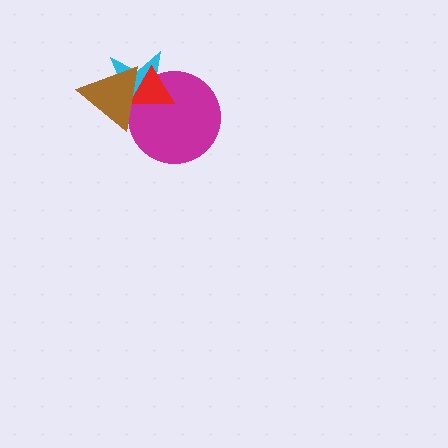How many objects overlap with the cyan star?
3 objects overlap with the cyan star.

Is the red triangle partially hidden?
Yes, it is partially covered by another shape.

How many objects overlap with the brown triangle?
3 objects overlap with the brown triangle.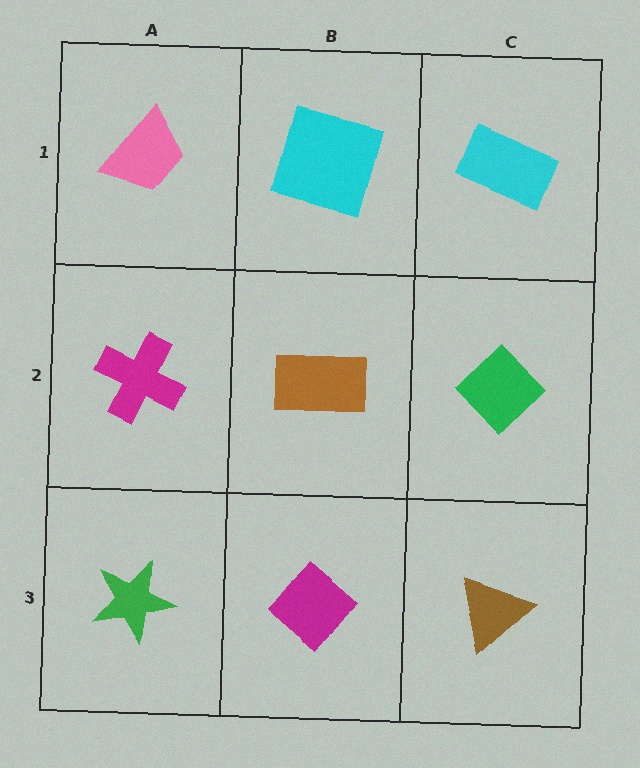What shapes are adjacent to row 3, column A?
A magenta cross (row 2, column A), a magenta diamond (row 3, column B).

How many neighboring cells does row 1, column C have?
2.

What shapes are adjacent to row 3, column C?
A green diamond (row 2, column C), a magenta diamond (row 3, column B).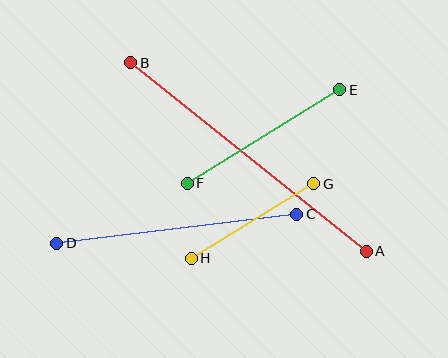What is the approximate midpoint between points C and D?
The midpoint is at approximately (177, 229) pixels.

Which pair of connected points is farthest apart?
Points A and B are farthest apart.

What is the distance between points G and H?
The distance is approximately 143 pixels.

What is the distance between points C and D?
The distance is approximately 241 pixels.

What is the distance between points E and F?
The distance is approximately 179 pixels.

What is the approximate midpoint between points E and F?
The midpoint is at approximately (263, 136) pixels.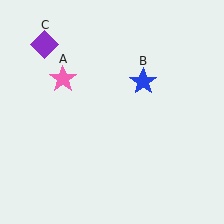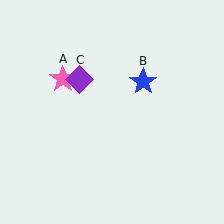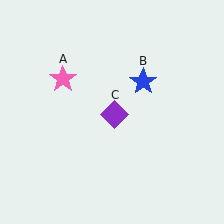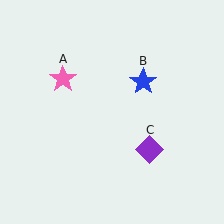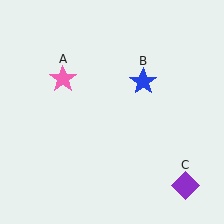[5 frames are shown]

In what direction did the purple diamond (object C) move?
The purple diamond (object C) moved down and to the right.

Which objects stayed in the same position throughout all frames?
Pink star (object A) and blue star (object B) remained stationary.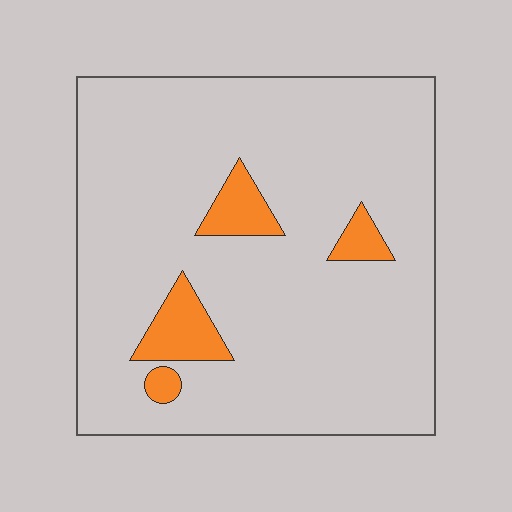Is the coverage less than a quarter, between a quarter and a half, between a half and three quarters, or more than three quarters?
Less than a quarter.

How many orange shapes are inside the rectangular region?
4.